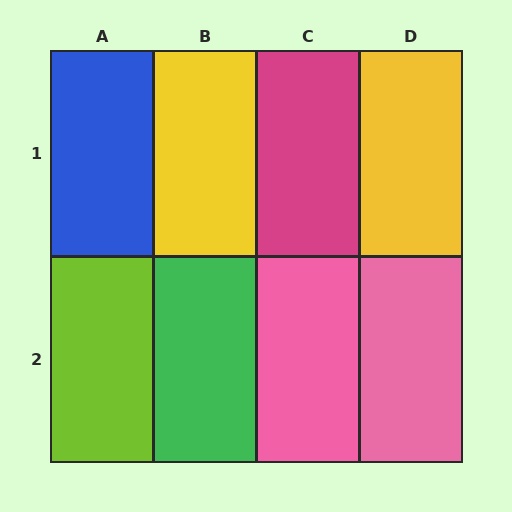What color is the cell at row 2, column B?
Green.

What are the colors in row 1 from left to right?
Blue, yellow, magenta, yellow.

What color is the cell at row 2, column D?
Pink.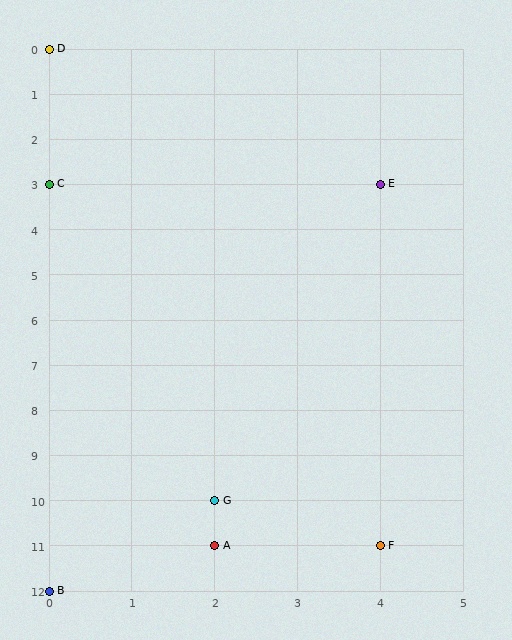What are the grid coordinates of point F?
Point F is at grid coordinates (4, 11).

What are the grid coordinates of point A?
Point A is at grid coordinates (2, 11).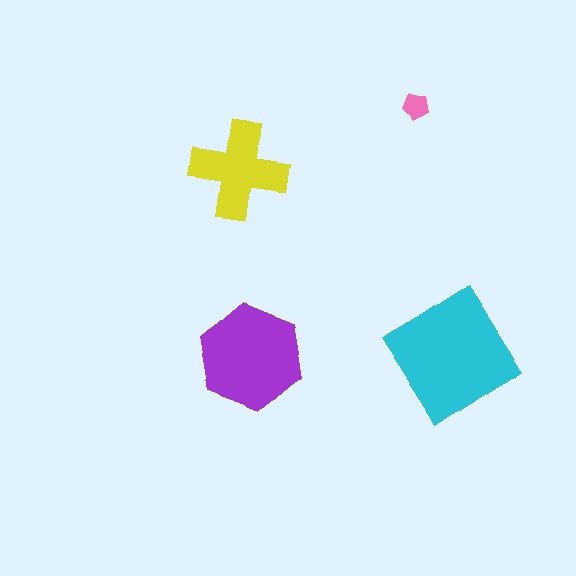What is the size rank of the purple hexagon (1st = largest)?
2nd.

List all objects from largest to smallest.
The cyan diamond, the purple hexagon, the yellow cross, the pink pentagon.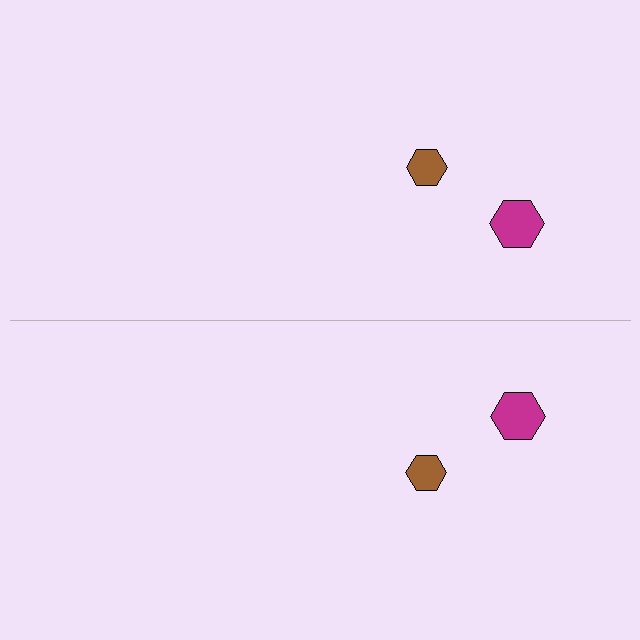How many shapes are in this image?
There are 4 shapes in this image.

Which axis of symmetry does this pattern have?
The pattern has a horizontal axis of symmetry running through the center of the image.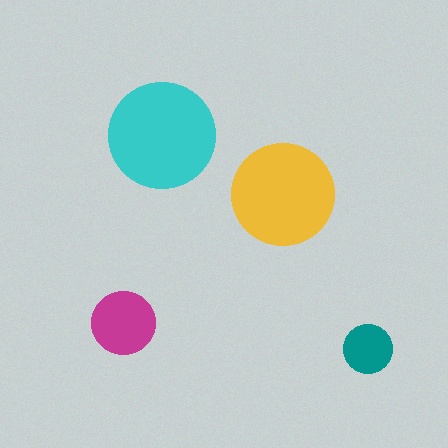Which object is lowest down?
The teal circle is bottommost.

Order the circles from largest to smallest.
the cyan one, the yellow one, the magenta one, the teal one.